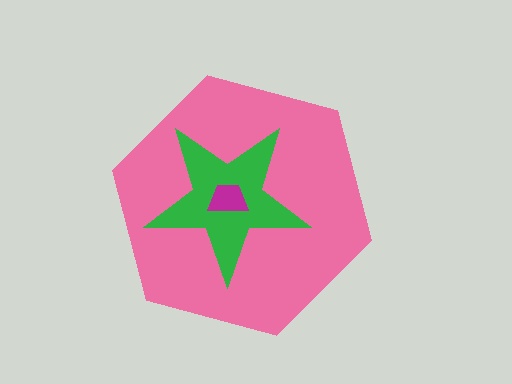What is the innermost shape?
The magenta trapezoid.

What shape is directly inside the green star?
The magenta trapezoid.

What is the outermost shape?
The pink hexagon.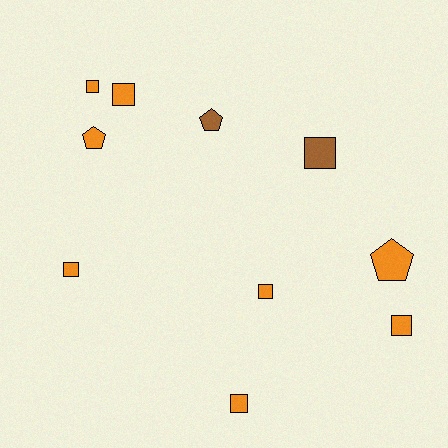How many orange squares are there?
There are 6 orange squares.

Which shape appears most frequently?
Square, with 7 objects.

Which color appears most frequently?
Orange, with 8 objects.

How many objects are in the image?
There are 10 objects.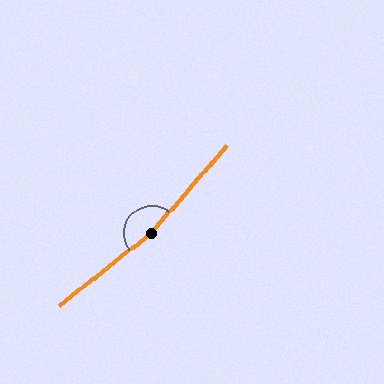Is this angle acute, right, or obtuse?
It is obtuse.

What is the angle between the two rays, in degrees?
Approximately 169 degrees.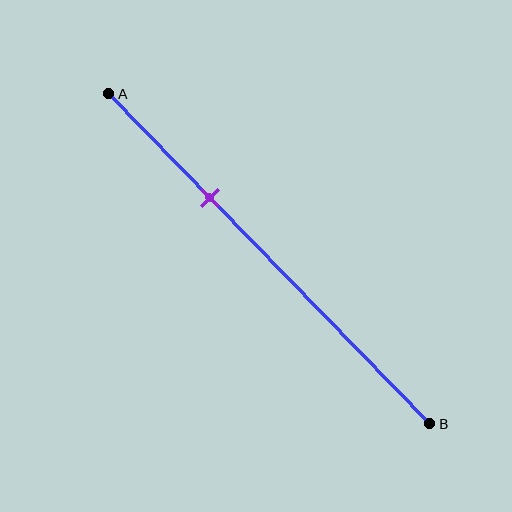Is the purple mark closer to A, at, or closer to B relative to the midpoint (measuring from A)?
The purple mark is closer to point A than the midpoint of segment AB.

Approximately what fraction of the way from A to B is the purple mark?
The purple mark is approximately 30% of the way from A to B.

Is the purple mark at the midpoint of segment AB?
No, the mark is at about 30% from A, not at the 50% midpoint.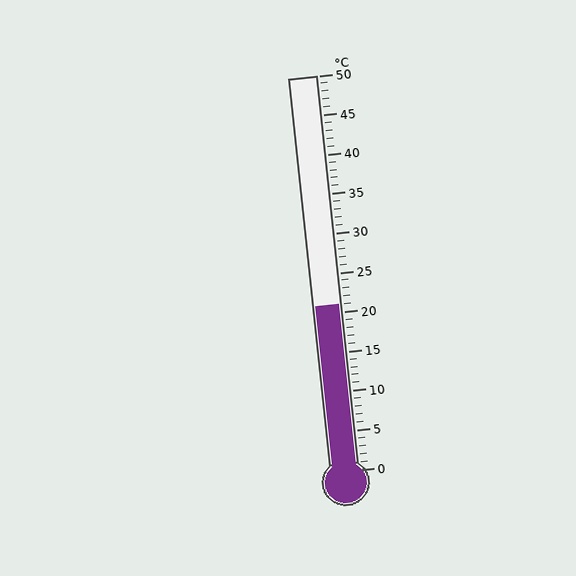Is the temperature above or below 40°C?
The temperature is below 40°C.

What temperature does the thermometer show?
The thermometer shows approximately 21°C.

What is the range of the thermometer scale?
The thermometer scale ranges from 0°C to 50°C.